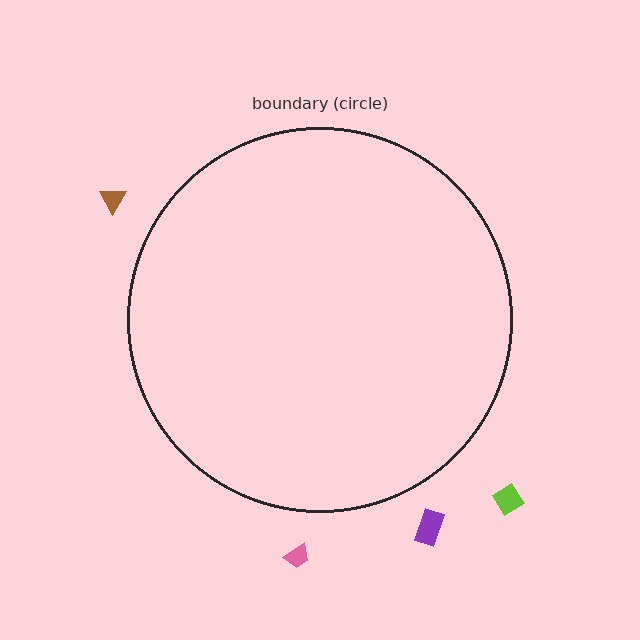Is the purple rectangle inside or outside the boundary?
Outside.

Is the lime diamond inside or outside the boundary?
Outside.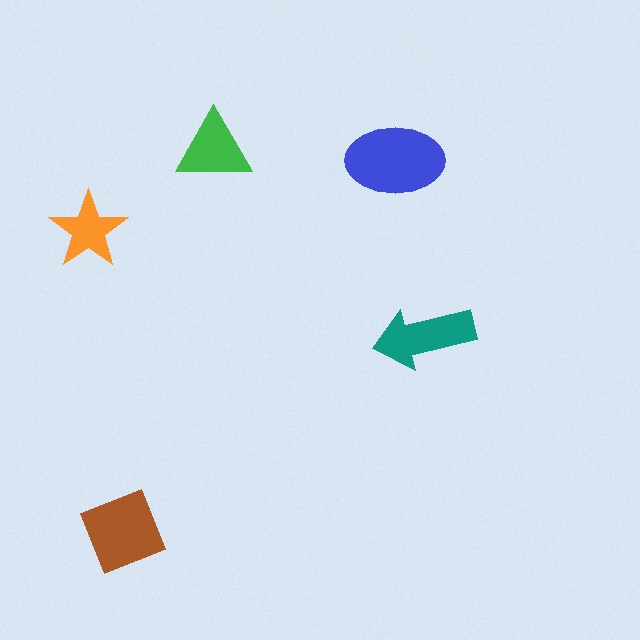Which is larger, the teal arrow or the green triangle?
The teal arrow.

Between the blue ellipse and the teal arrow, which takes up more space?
The blue ellipse.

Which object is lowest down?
The brown square is bottommost.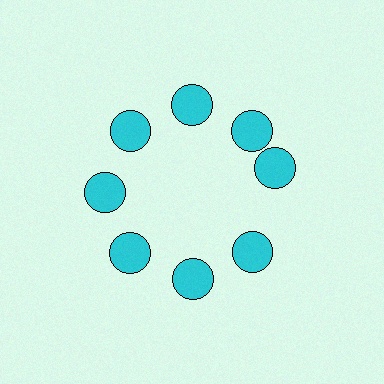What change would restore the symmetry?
The symmetry would be restored by rotating it back into even spacing with its neighbors so that all 8 circles sit at equal angles and equal distance from the center.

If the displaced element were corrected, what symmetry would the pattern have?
It would have 8-fold rotational symmetry — the pattern would map onto itself every 45 degrees.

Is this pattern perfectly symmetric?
No. The 8 cyan circles are arranged in a ring, but one element near the 3 o'clock position is rotated out of alignment along the ring, breaking the 8-fold rotational symmetry.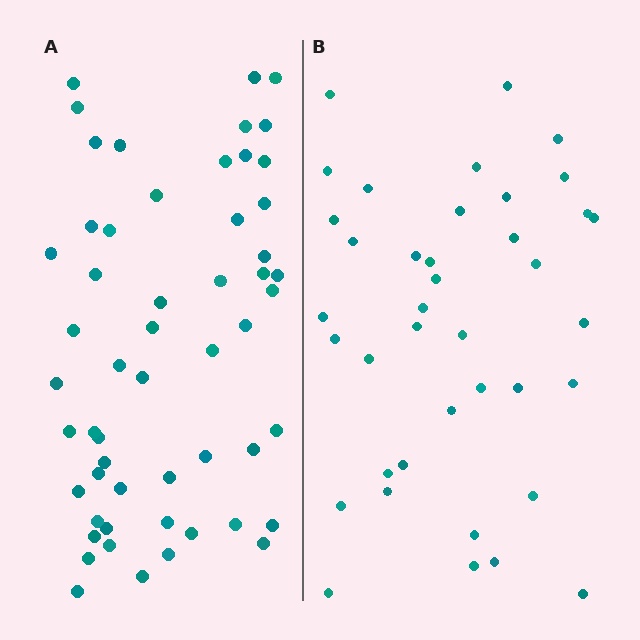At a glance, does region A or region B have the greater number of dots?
Region A (the left region) has more dots.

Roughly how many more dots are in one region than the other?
Region A has approximately 15 more dots than region B.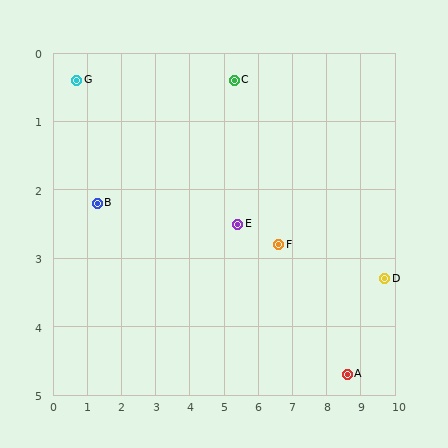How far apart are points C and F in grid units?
Points C and F are about 2.7 grid units apart.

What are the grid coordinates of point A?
Point A is at approximately (8.6, 4.7).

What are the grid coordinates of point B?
Point B is at approximately (1.3, 2.2).